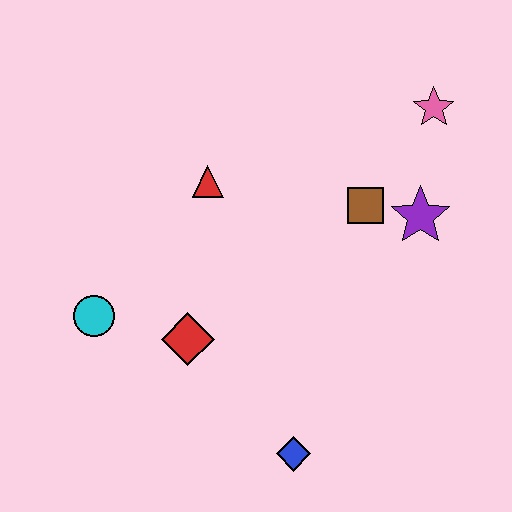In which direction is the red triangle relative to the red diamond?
The red triangle is above the red diamond.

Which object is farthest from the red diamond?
The pink star is farthest from the red diamond.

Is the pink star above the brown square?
Yes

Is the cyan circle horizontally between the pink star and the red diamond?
No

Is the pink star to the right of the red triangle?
Yes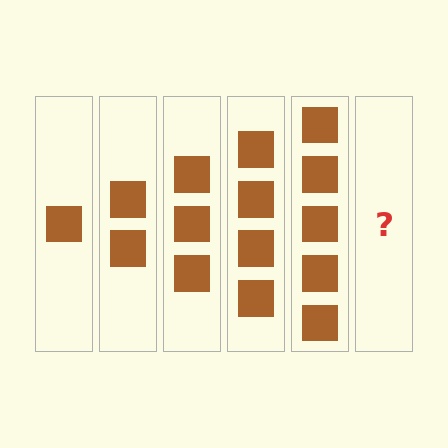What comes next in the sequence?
The next element should be 6 squares.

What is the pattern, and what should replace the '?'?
The pattern is that each step adds one more square. The '?' should be 6 squares.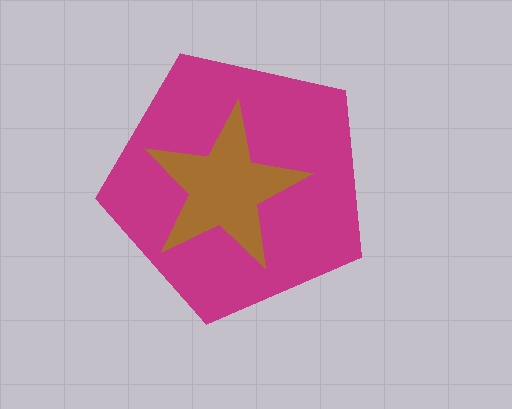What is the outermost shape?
The magenta pentagon.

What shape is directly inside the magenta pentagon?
The brown star.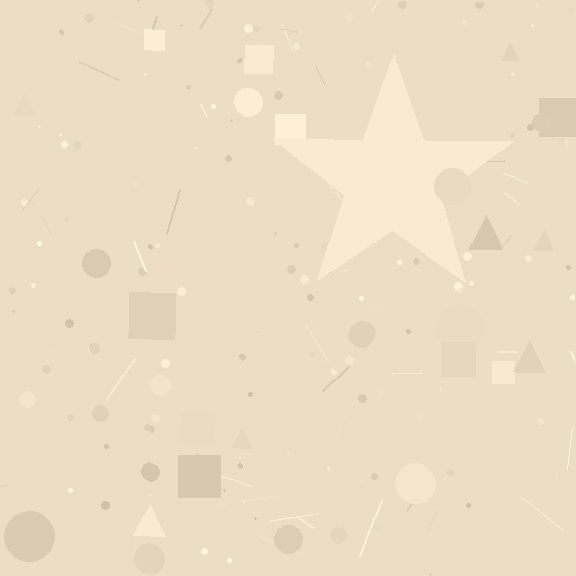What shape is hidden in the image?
A star is hidden in the image.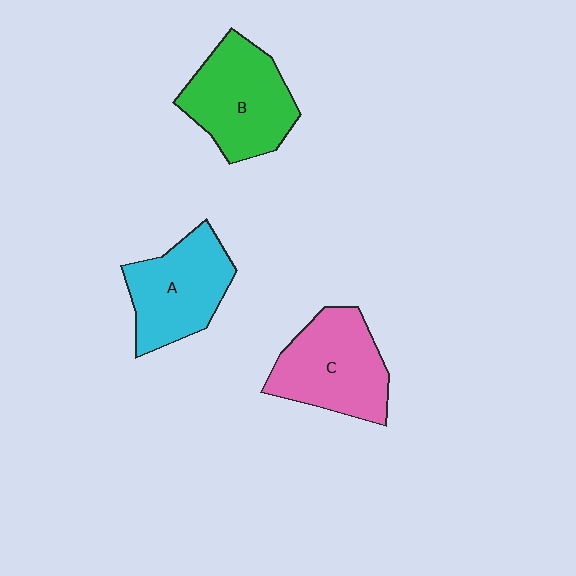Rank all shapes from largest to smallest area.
From largest to smallest: B (green), C (pink), A (cyan).